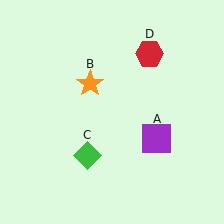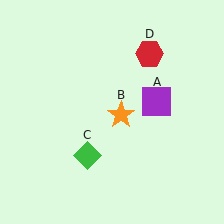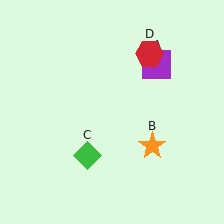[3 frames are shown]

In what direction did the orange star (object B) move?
The orange star (object B) moved down and to the right.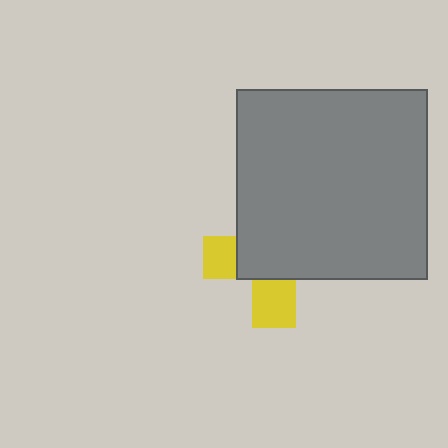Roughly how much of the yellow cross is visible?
A small part of it is visible (roughly 33%).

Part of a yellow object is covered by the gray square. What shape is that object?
It is a cross.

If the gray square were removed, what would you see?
You would see the complete yellow cross.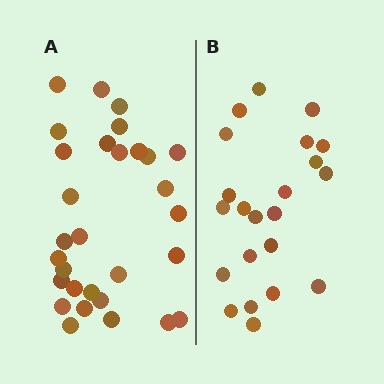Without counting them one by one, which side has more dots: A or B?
Region A (the left region) has more dots.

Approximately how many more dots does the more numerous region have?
Region A has roughly 8 or so more dots than region B.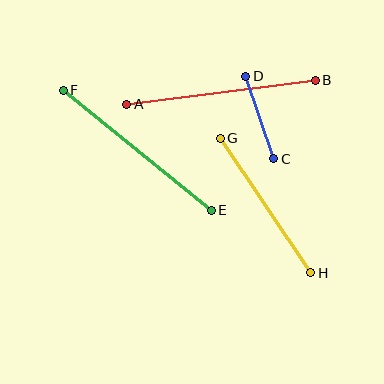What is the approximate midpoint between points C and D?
The midpoint is at approximately (260, 118) pixels.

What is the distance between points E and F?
The distance is approximately 191 pixels.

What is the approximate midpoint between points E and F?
The midpoint is at approximately (137, 150) pixels.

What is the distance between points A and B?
The distance is approximately 190 pixels.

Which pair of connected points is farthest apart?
Points E and F are farthest apart.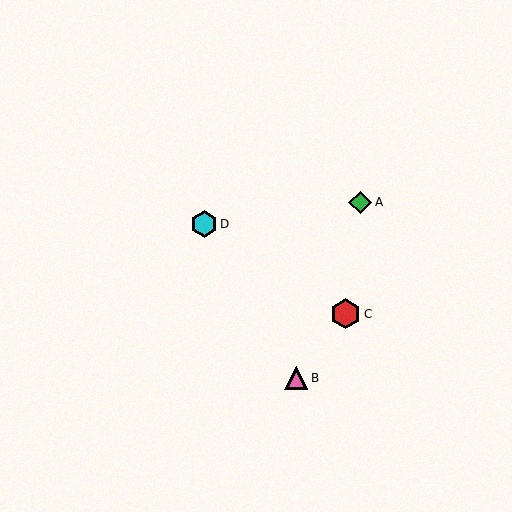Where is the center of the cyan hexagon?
The center of the cyan hexagon is at (204, 224).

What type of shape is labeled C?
Shape C is a red hexagon.